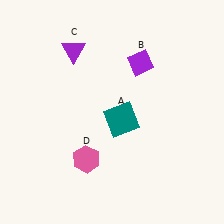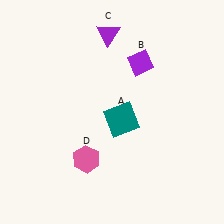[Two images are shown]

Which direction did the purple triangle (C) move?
The purple triangle (C) moved right.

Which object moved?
The purple triangle (C) moved right.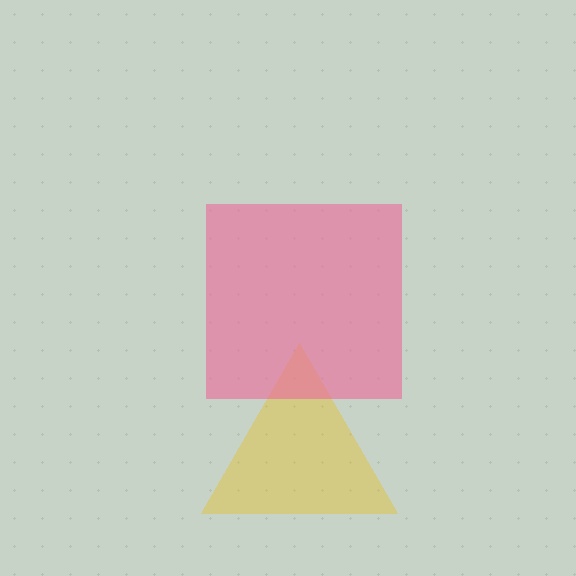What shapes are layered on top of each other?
The layered shapes are: a yellow triangle, a pink square.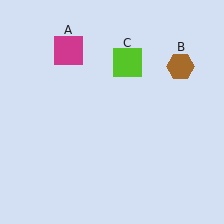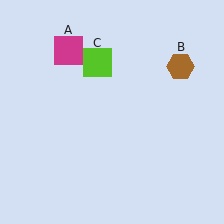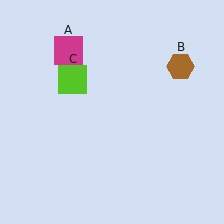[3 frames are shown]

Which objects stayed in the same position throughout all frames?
Magenta square (object A) and brown hexagon (object B) remained stationary.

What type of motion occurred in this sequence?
The lime square (object C) rotated counterclockwise around the center of the scene.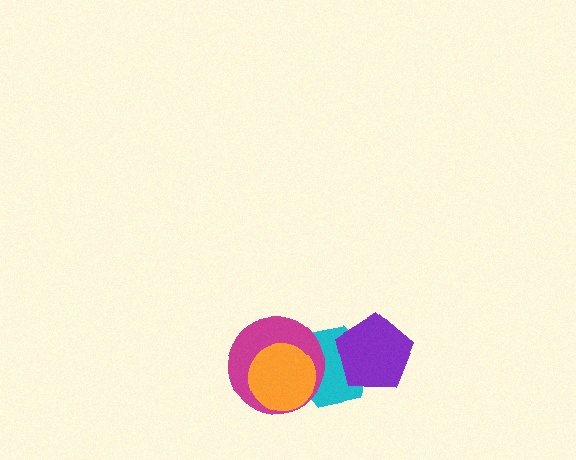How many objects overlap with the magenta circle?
2 objects overlap with the magenta circle.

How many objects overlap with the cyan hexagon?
3 objects overlap with the cyan hexagon.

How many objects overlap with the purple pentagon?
1 object overlaps with the purple pentagon.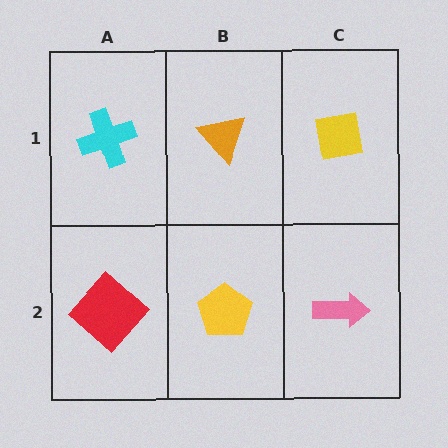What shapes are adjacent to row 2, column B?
An orange triangle (row 1, column B), a red diamond (row 2, column A), a pink arrow (row 2, column C).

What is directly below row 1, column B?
A yellow pentagon.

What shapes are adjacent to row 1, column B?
A yellow pentagon (row 2, column B), a cyan cross (row 1, column A), a yellow square (row 1, column C).